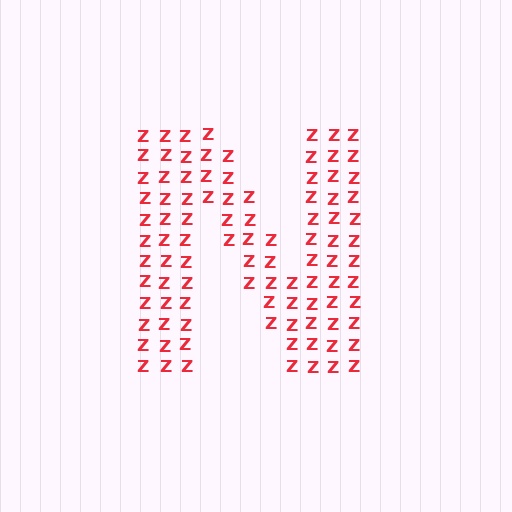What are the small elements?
The small elements are letter Z's.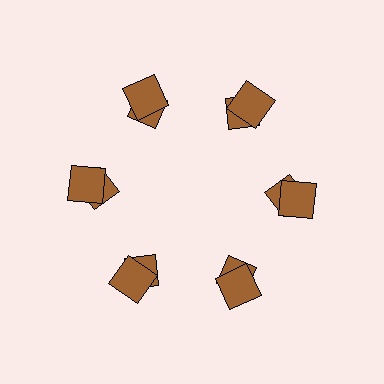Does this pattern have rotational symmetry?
Yes, this pattern has 6-fold rotational symmetry. It looks the same after rotating 60 degrees around the center.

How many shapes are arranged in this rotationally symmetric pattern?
There are 12 shapes, arranged in 6 groups of 2.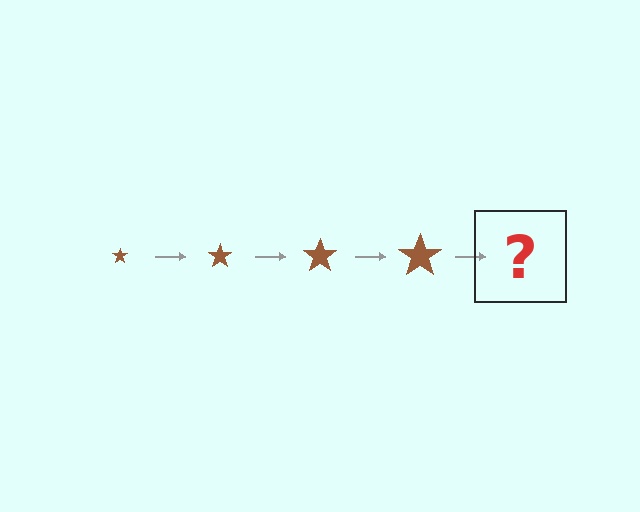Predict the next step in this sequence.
The next step is a brown star, larger than the previous one.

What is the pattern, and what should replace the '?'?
The pattern is that the star gets progressively larger each step. The '?' should be a brown star, larger than the previous one.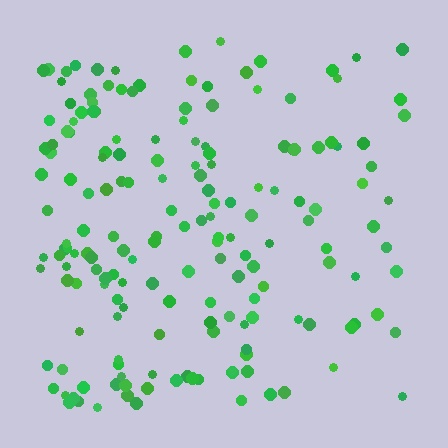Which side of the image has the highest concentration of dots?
The left.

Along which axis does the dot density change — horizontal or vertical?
Horizontal.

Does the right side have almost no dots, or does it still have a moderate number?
Still a moderate number, just noticeably fewer than the left.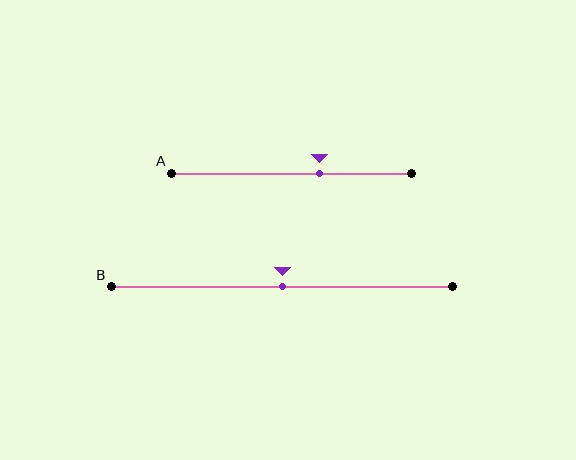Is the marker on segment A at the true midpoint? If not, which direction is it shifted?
No, the marker on segment A is shifted to the right by about 12% of the segment length.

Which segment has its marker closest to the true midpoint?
Segment B has its marker closest to the true midpoint.